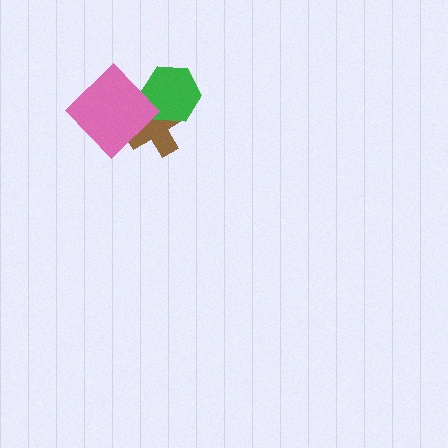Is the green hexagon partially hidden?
Yes, it is partially covered by another shape.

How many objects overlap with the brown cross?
2 objects overlap with the brown cross.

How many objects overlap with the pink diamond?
2 objects overlap with the pink diamond.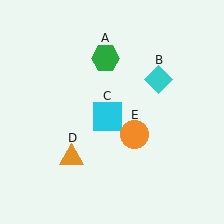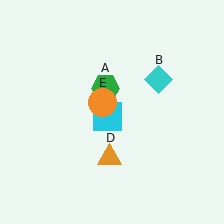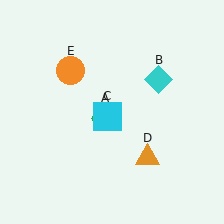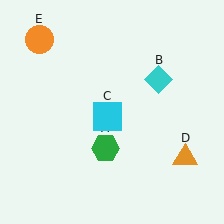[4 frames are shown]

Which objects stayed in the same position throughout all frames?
Cyan diamond (object B) and cyan square (object C) remained stationary.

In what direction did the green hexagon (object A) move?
The green hexagon (object A) moved down.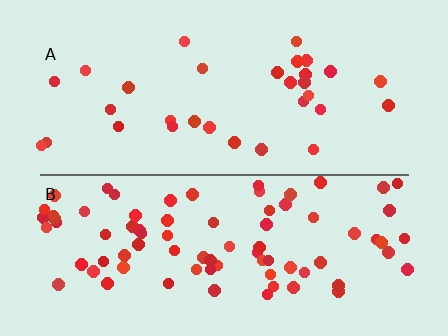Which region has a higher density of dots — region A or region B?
B (the bottom).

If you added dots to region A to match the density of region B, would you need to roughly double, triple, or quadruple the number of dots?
Approximately triple.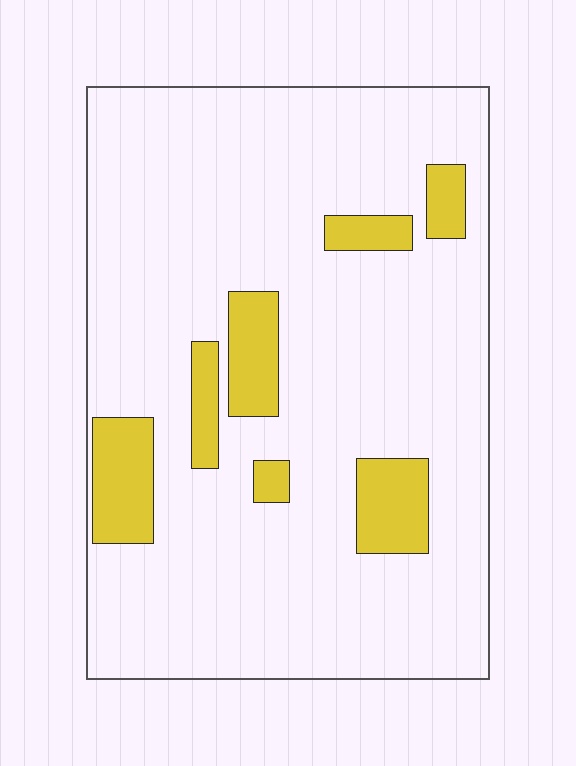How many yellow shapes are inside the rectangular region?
7.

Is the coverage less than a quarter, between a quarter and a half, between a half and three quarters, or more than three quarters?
Less than a quarter.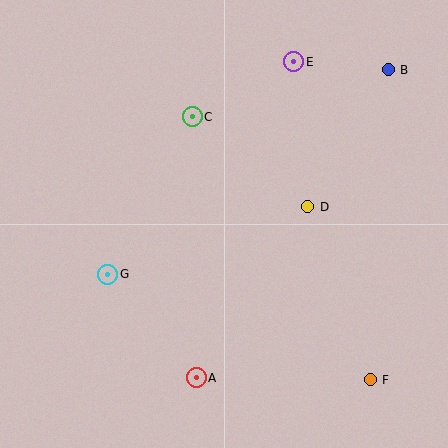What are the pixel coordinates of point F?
Point F is at (370, 380).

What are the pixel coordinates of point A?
Point A is at (196, 378).